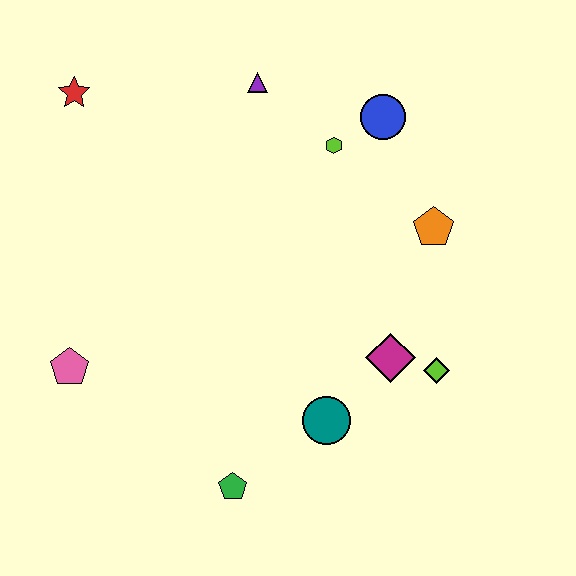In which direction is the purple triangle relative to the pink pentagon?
The purple triangle is above the pink pentagon.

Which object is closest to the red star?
The purple triangle is closest to the red star.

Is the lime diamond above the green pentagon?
Yes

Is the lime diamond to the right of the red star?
Yes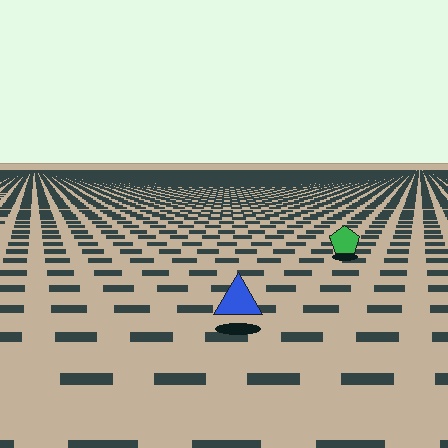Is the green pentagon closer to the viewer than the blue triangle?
No. The blue triangle is closer — you can tell from the texture gradient: the ground texture is coarser near it.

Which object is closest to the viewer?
The blue triangle is closest. The texture marks near it are larger and more spread out.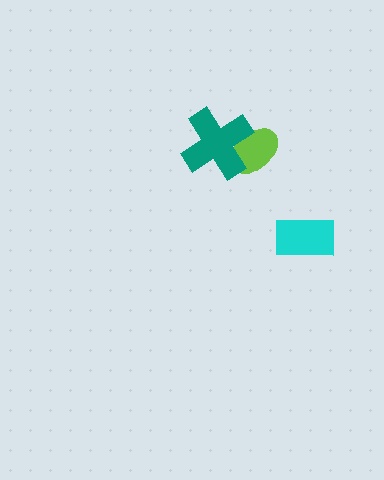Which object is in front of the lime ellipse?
The teal cross is in front of the lime ellipse.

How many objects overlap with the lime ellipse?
1 object overlaps with the lime ellipse.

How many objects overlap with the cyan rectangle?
0 objects overlap with the cyan rectangle.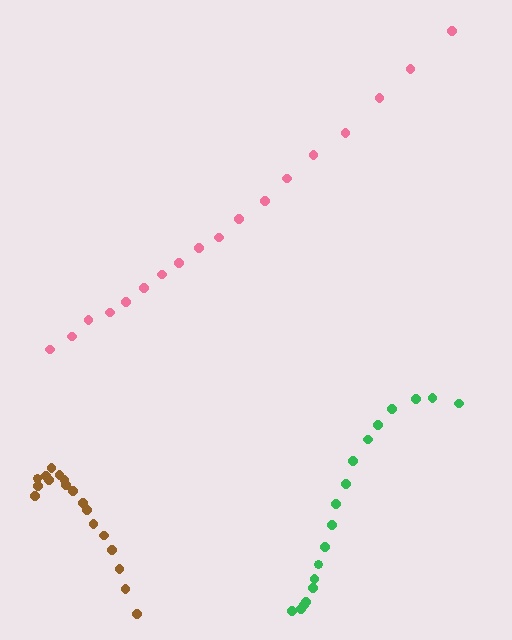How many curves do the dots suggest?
There are 3 distinct paths.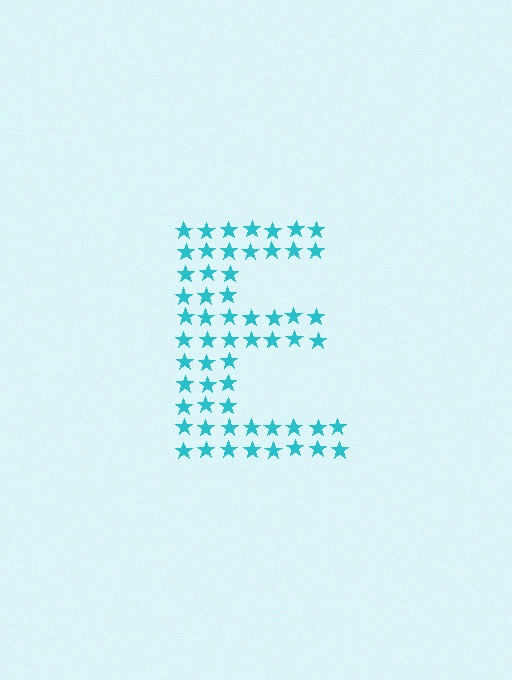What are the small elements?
The small elements are stars.